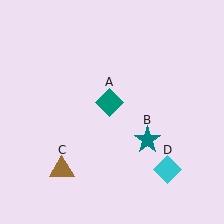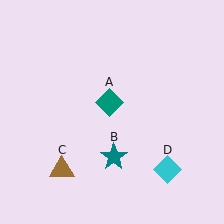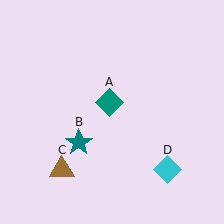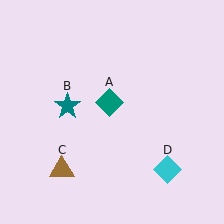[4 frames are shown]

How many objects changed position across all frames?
1 object changed position: teal star (object B).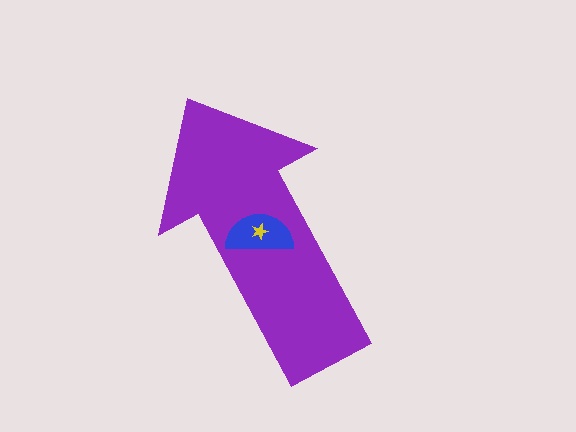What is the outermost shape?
The purple arrow.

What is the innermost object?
The yellow star.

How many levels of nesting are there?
3.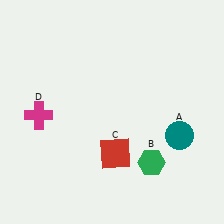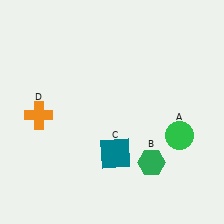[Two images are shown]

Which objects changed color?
A changed from teal to green. C changed from red to teal. D changed from magenta to orange.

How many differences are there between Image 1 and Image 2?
There are 3 differences between the two images.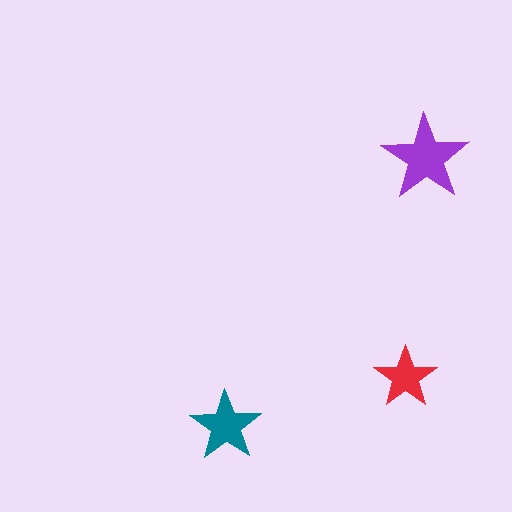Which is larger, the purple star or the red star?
The purple one.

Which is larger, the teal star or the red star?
The teal one.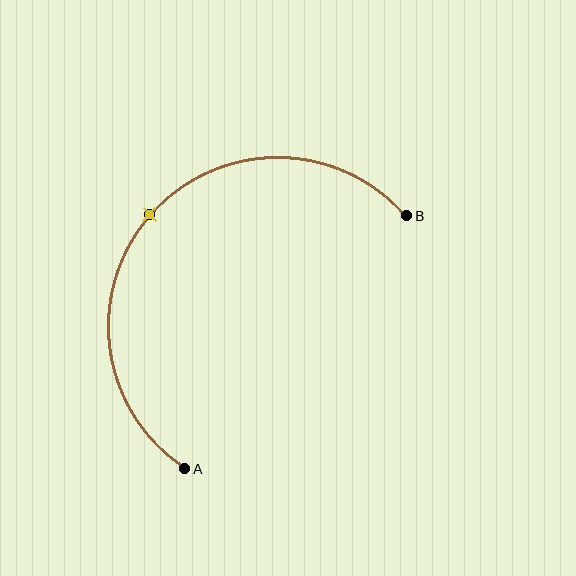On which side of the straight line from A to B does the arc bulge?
The arc bulges above and to the left of the straight line connecting A and B.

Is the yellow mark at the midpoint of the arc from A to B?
Yes. The yellow mark lies on the arc at equal arc-length from both A and B — it is the arc midpoint.